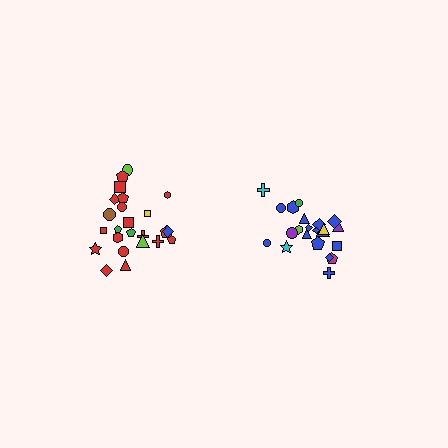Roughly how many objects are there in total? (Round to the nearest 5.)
Roughly 45 objects in total.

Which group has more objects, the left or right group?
The left group.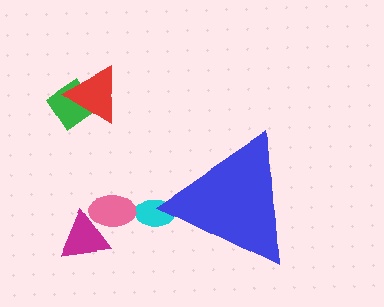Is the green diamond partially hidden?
No, the green diamond is fully visible.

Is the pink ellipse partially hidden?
No, the pink ellipse is fully visible.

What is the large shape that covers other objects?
A blue triangle.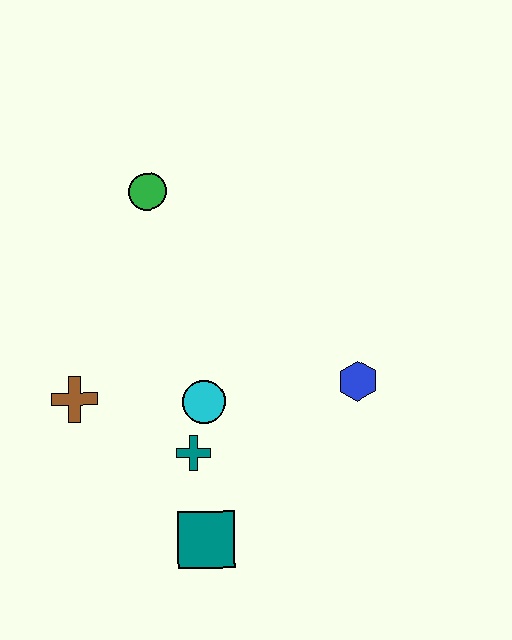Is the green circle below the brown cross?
No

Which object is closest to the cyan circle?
The teal cross is closest to the cyan circle.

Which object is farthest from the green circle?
The teal square is farthest from the green circle.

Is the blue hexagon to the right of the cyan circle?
Yes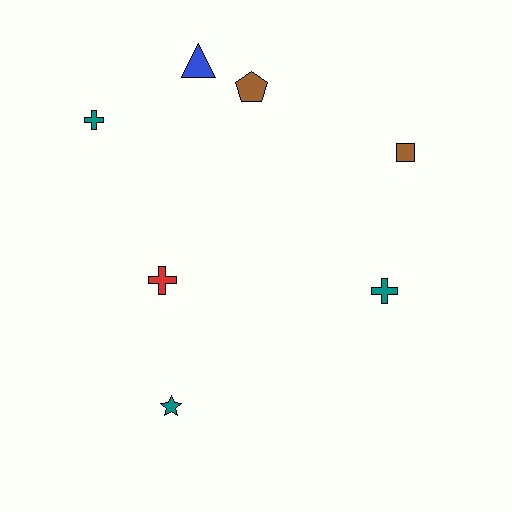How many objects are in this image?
There are 7 objects.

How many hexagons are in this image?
There are no hexagons.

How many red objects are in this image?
There is 1 red object.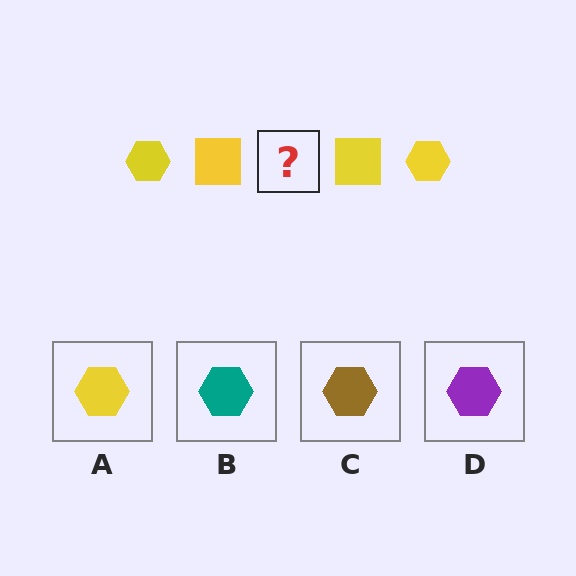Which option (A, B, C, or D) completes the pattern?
A.